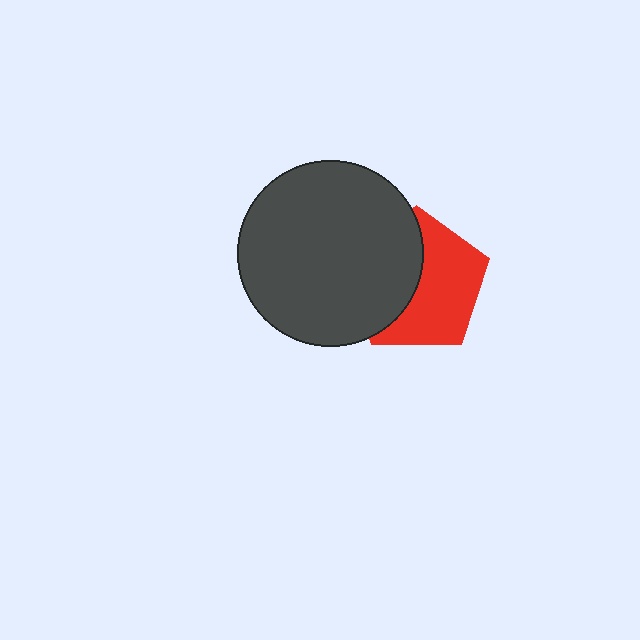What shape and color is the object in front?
The object in front is a dark gray circle.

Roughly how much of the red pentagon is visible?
About half of it is visible (roughly 56%).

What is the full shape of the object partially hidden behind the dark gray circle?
The partially hidden object is a red pentagon.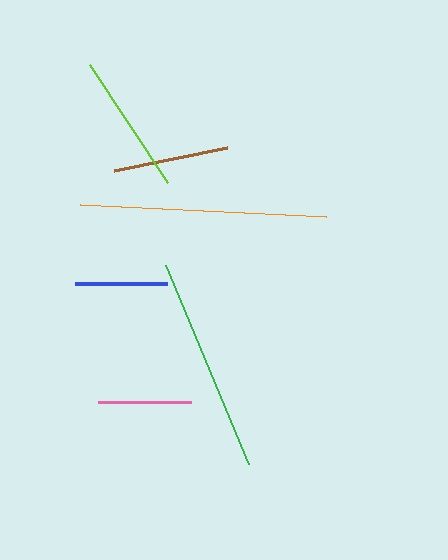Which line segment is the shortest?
The blue line is the shortest at approximately 91 pixels.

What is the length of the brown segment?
The brown segment is approximately 116 pixels long.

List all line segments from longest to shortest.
From longest to shortest: orange, green, lime, brown, pink, blue.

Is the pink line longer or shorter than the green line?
The green line is longer than the pink line.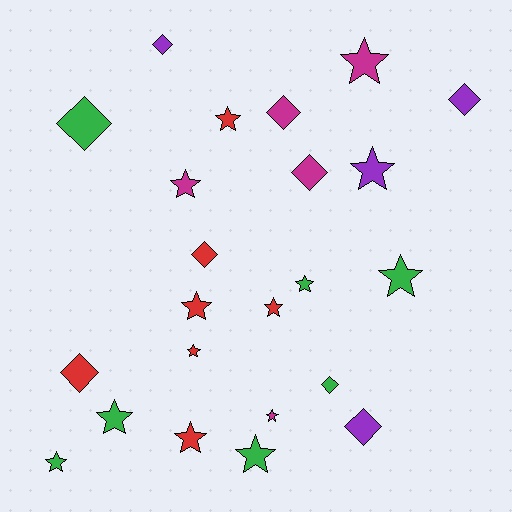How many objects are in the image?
There are 23 objects.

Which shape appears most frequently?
Star, with 14 objects.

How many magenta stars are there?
There are 3 magenta stars.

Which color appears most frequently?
Green, with 7 objects.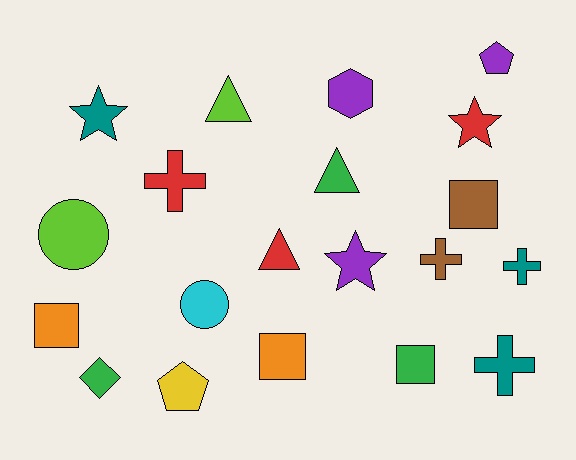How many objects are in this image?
There are 20 objects.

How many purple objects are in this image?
There are 3 purple objects.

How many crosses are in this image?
There are 4 crosses.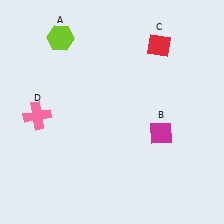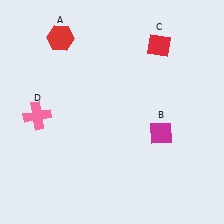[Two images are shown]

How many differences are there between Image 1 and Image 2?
There is 1 difference between the two images.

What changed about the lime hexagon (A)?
In Image 1, A is lime. In Image 2, it changed to red.